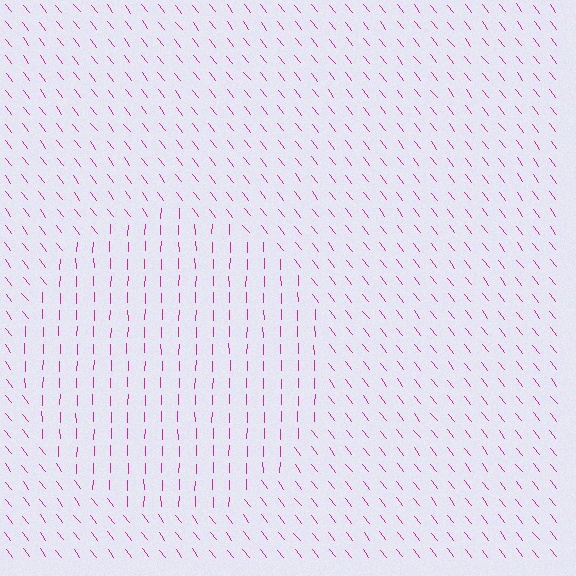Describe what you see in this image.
The image is filled with small magenta line segments. A circle region in the image has lines oriented differently from the surrounding lines, creating a visible texture boundary.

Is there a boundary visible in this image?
Yes, there is a texture boundary formed by a change in line orientation.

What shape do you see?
I see a circle.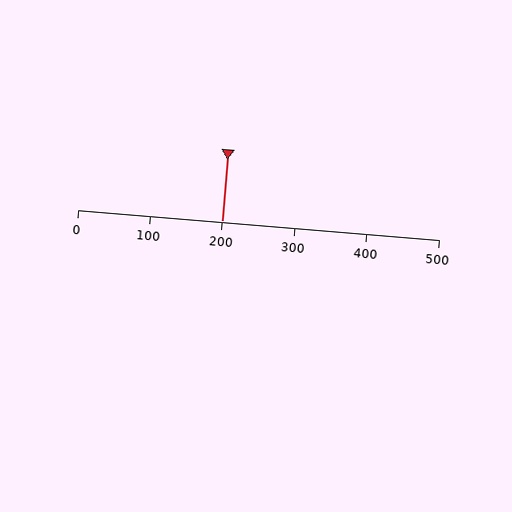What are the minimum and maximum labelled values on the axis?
The axis runs from 0 to 500.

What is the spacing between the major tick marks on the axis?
The major ticks are spaced 100 apart.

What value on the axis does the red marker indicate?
The marker indicates approximately 200.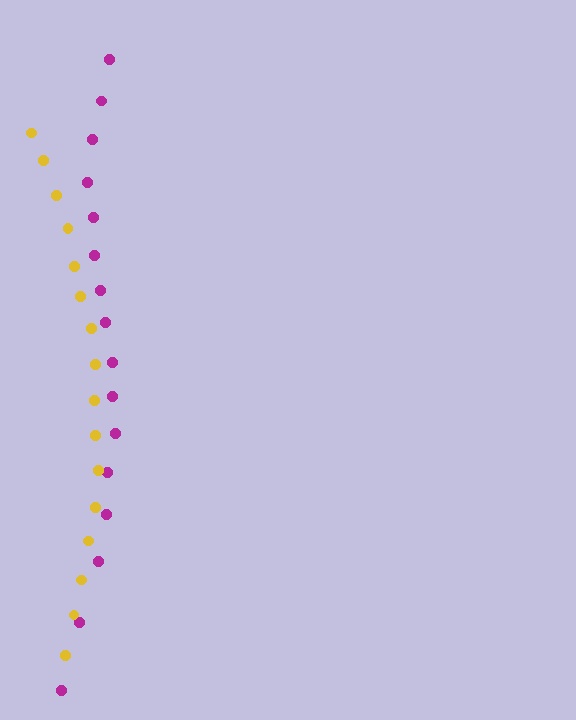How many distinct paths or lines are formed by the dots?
There are 2 distinct paths.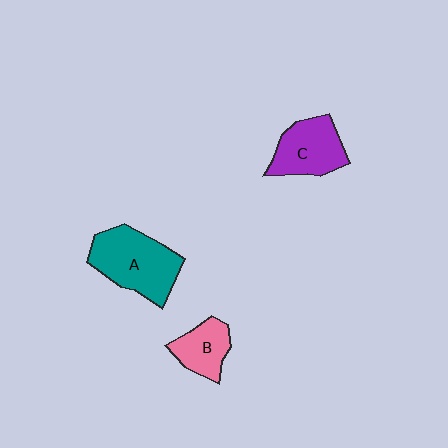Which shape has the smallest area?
Shape B (pink).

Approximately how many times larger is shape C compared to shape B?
Approximately 1.4 times.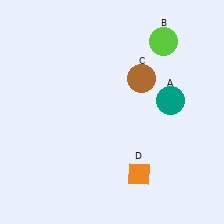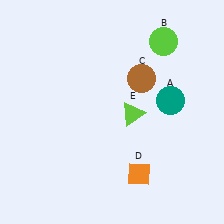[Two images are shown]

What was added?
A lime triangle (E) was added in Image 2.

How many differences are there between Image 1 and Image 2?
There is 1 difference between the two images.